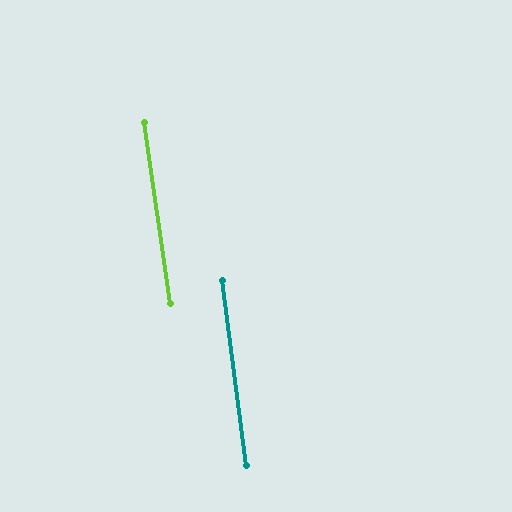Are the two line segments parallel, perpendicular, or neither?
Parallel — their directions differ by only 0.8°.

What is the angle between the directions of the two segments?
Approximately 1 degree.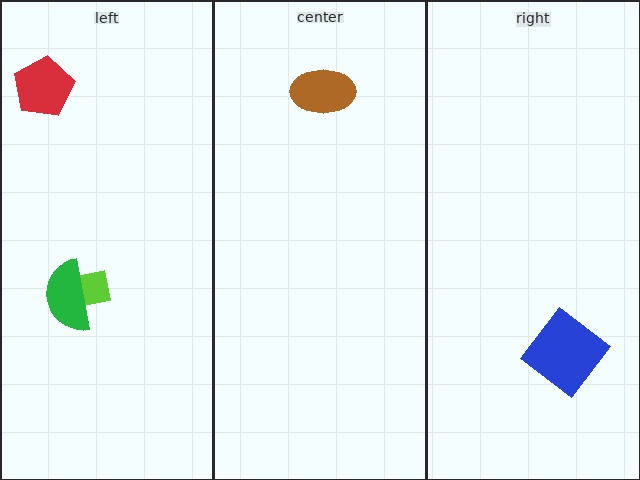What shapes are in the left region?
The lime rectangle, the red pentagon, the green semicircle.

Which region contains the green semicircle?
The left region.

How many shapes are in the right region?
1.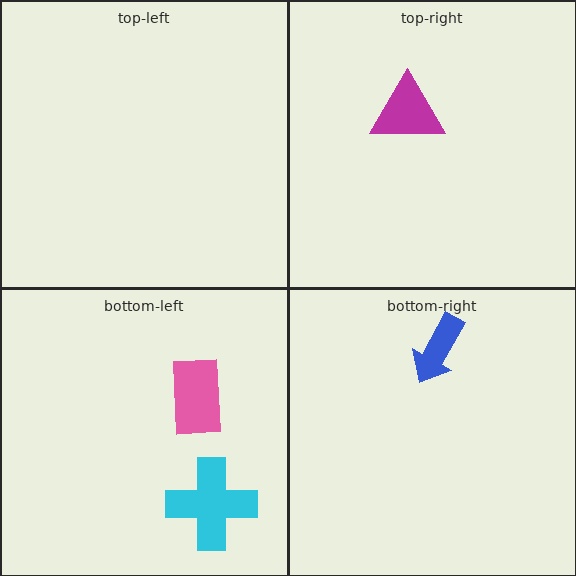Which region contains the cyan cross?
The bottom-left region.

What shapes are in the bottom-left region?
The cyan cross, the pink rectangle.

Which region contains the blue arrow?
The bottom-right region.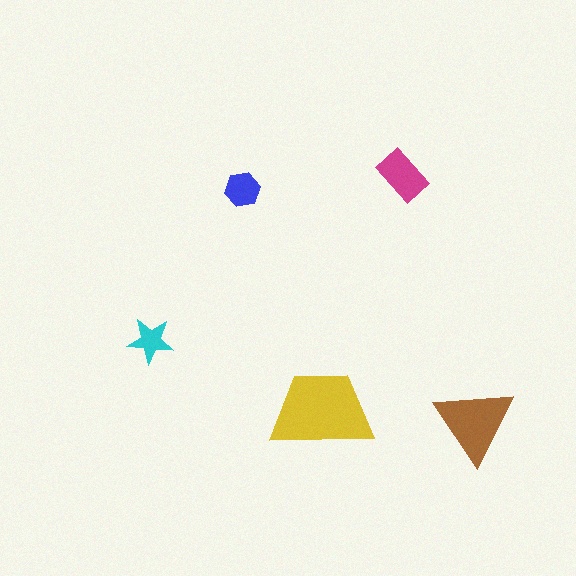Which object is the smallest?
The cyan star.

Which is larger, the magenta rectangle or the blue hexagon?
The magenta rectangle.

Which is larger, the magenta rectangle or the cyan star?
The magenta rectangle.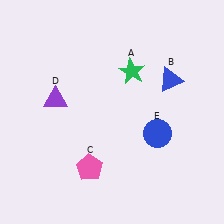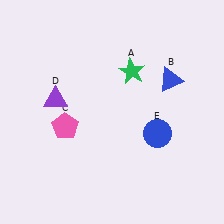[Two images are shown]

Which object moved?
The pink pentagon (C) moved up.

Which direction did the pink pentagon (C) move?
The pink pentagon (C) moved up.